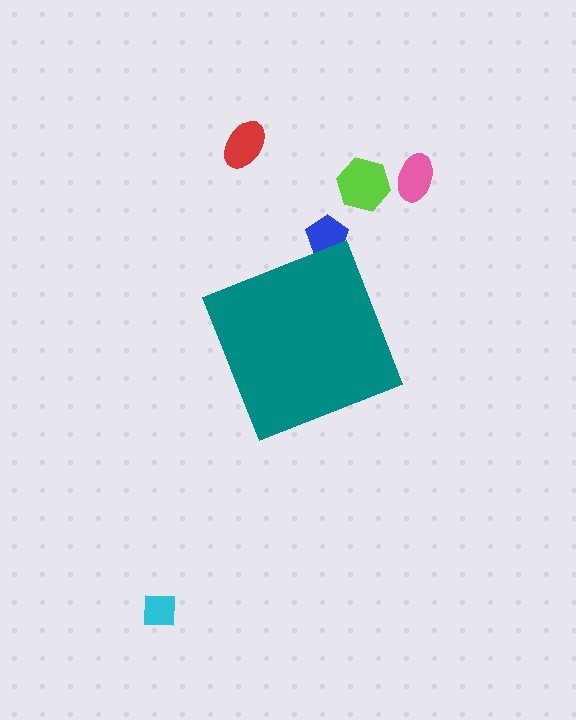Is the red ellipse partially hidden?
No, the red ellipse is fully visible.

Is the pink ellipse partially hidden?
No, the pink ellipse is fully visible.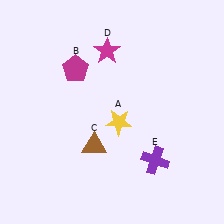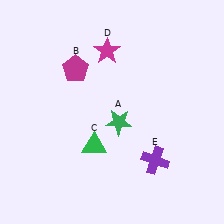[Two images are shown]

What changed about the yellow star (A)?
In Image 1, A is yellow. In Image 2, it changed to green.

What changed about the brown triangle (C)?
In Image 1, C is brown. In Image 2, it changed to green.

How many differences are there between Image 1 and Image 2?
There are 2 differences between the two images.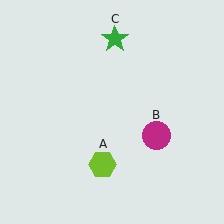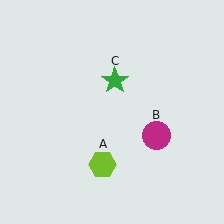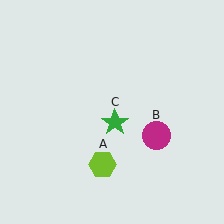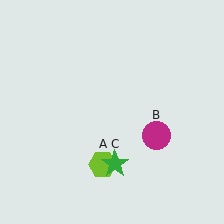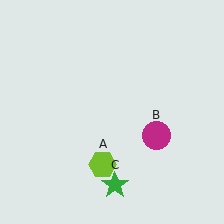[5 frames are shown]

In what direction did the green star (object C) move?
The green star (object C) moved down.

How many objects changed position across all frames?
1 object changed position: green star (object C).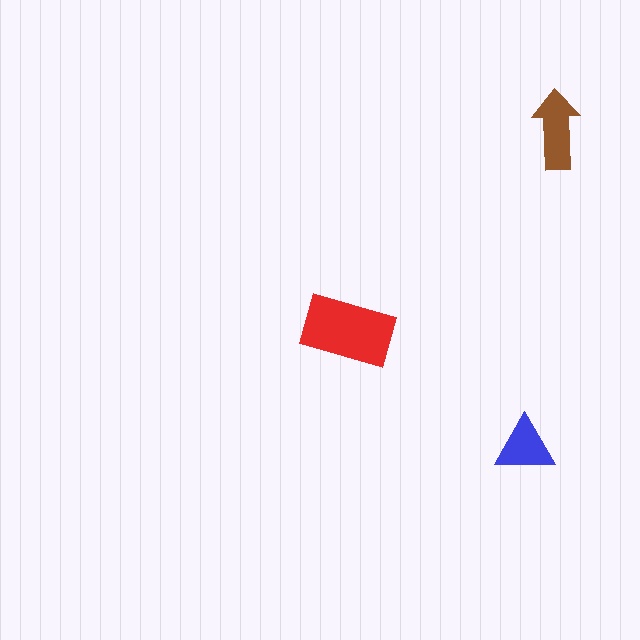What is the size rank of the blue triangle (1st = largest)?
3rd.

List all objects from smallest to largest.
The blue triangle, the brown arrow, the red rectangle.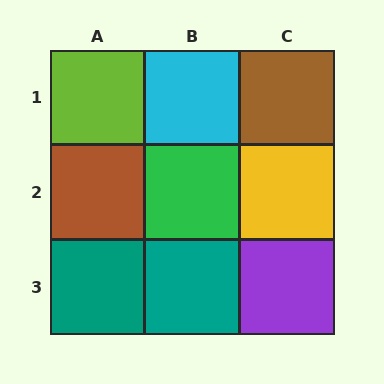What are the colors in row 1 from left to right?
Lime, cyan, brown.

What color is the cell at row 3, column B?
Teal.